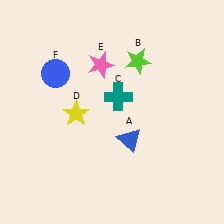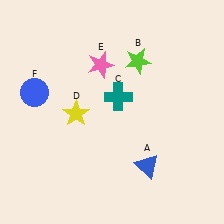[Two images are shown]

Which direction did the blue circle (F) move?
The blue circle (F) moved left.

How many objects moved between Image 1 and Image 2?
2 objects moved between the two images.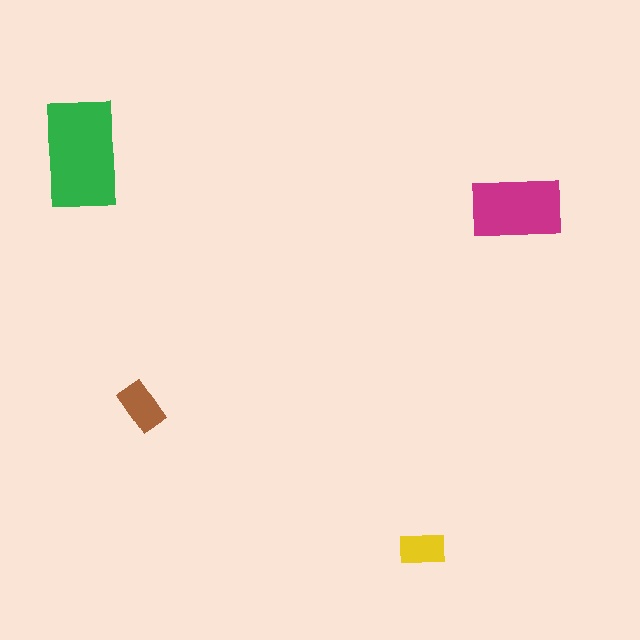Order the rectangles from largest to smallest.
the green one, the magenta one, the brown one, the yellow one.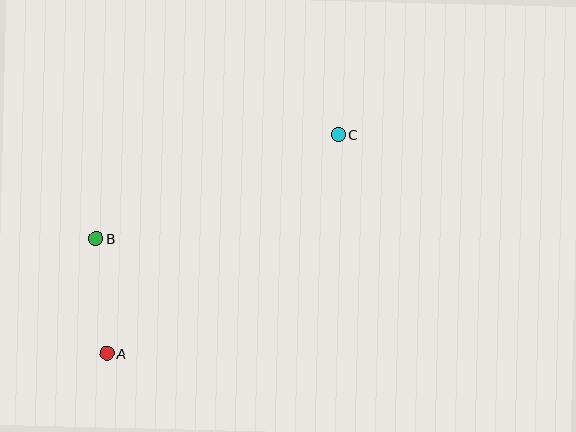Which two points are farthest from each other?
Points A and C are farthest from each other.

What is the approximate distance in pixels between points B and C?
The distance between B and C is approximately 264 pixels.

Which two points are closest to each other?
Points A and B are closest to each other.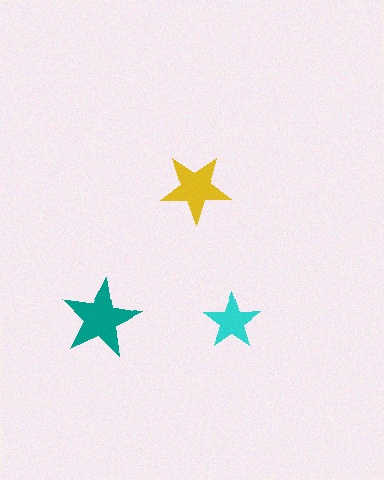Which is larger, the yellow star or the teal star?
The teal one.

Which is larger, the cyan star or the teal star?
The teal one.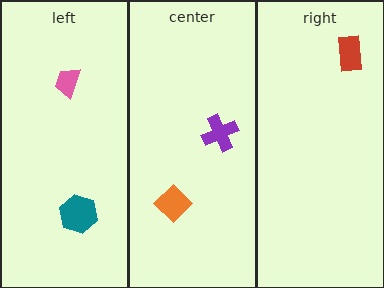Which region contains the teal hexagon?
The left region.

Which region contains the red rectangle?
The right region.